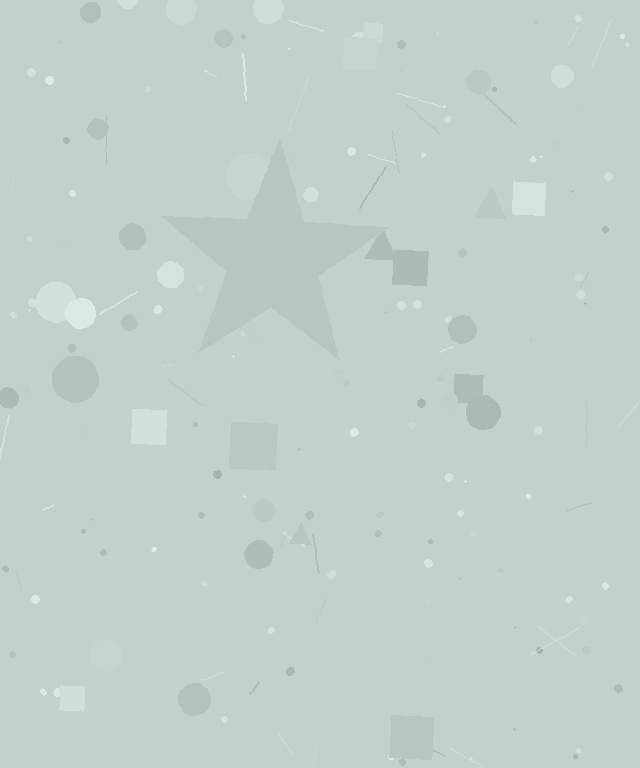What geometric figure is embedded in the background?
A star is embedded in the background.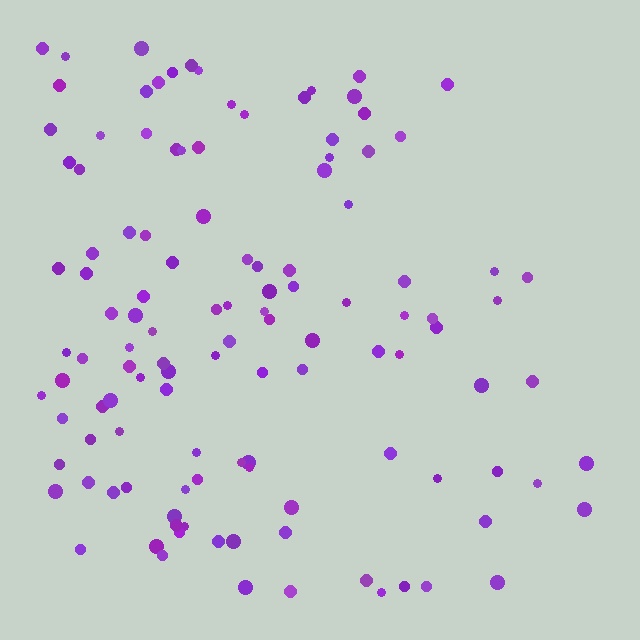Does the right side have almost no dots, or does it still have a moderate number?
Still a moderate number, just noticeably fewer than the left.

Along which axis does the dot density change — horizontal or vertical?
Horizontal.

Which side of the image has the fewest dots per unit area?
The right.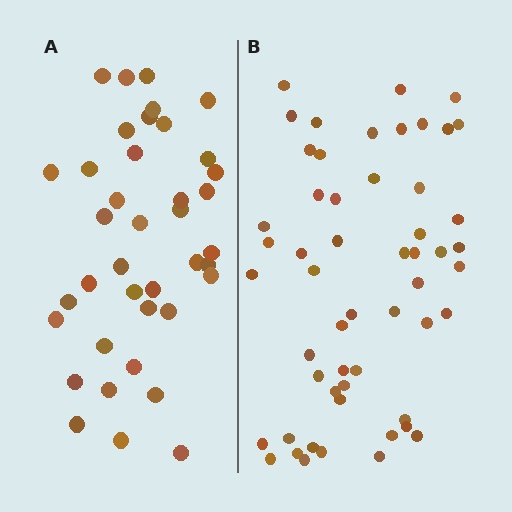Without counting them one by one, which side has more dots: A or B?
Region B (the right region) has more dots.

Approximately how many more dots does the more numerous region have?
Region B has approximately 15 more dots than region A.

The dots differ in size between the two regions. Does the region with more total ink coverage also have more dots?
No. Region A has more total ink coverage because its dots are larger, but region B actually contains more individual dots. Total area can be misleading — the number of items is what matters here.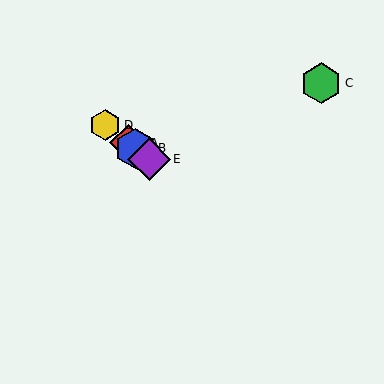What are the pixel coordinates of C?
Object C is at (321, 83).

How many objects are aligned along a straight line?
4 objects (A, B, D, E) are aligned along a straight line.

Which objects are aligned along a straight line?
Objects A, B, D, E are aligned along a straight line.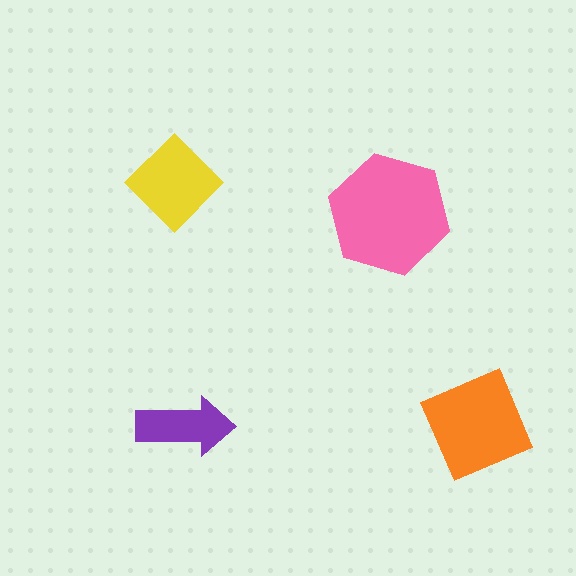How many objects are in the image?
There are 4 objects in the image.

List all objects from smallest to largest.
The purple arrow, the yellow diamond, the orange square, the pink hexagon.